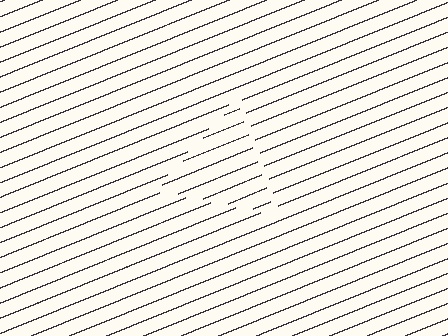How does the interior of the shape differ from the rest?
The interior of the shape contains the same grating, shifted by half a period — the contour is defined by the phase discontinuity where line-ends from the inner and outer gratings abut.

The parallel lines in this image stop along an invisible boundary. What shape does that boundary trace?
An illusory triangle. The interior of the shape contains the same grating, shifted by half a period — the contour is defined by the phase discontinuity where line-ends from the inner and outer gratings abut.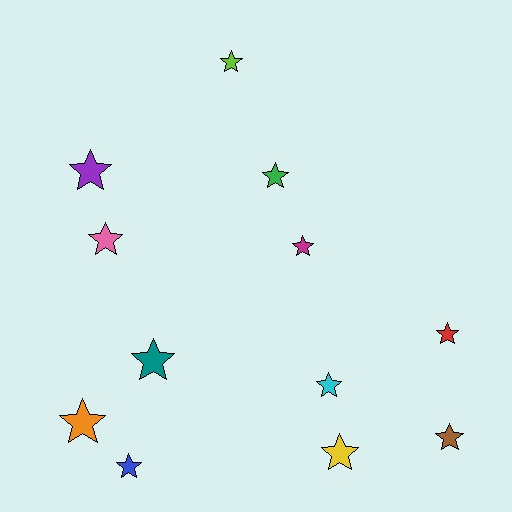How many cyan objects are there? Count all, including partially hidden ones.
There is 1 cyan object.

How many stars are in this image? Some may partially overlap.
There are 12 stars.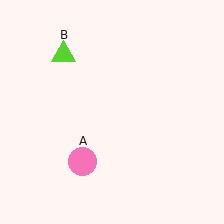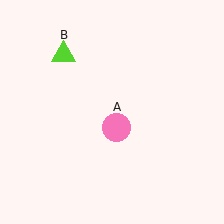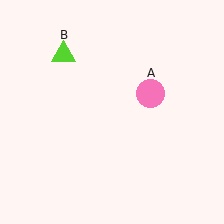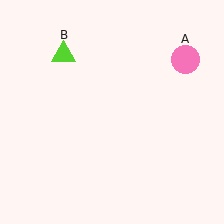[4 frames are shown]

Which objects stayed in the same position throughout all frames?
Lime triangle (object B) remained stationary.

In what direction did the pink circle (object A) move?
The pink circle (object A) moved up and to the right.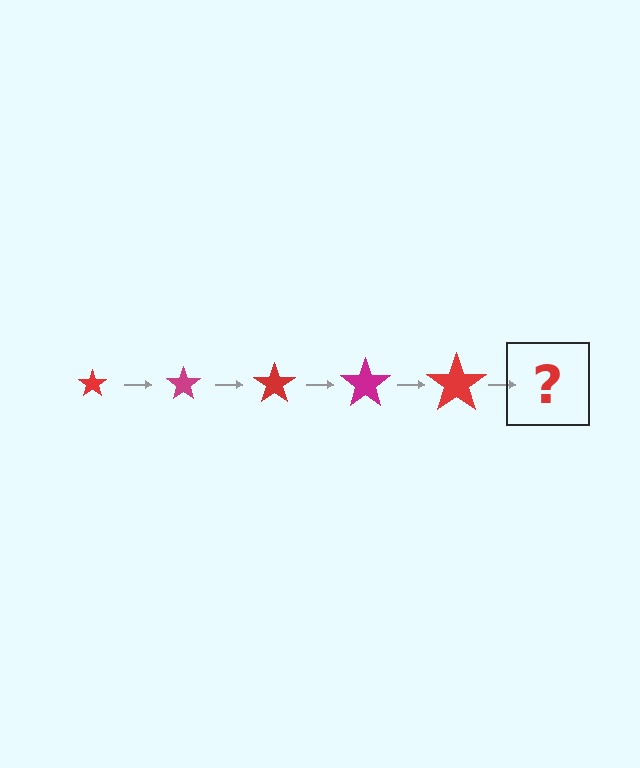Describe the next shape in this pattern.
It should be a magenta star, larger than the previous one.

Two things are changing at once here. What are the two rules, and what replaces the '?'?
The two rules are that the star grows larger each step and the color cycles through red and magenta. The '?' should be a magenta star, larger than the previous one.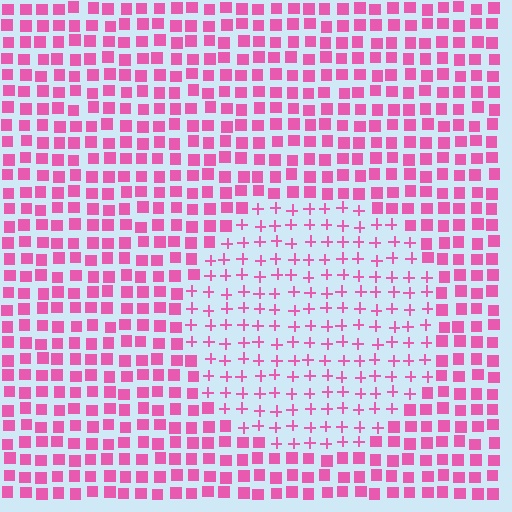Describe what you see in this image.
The image is filled with small pink elements arranged in a uniform grid. A circle-shaped region contains plus signs, while the surrounding area contains squares. The boundary is defined purely by the change in element shape.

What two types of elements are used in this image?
The image uses plus signs inside the circle region and squares outside it.